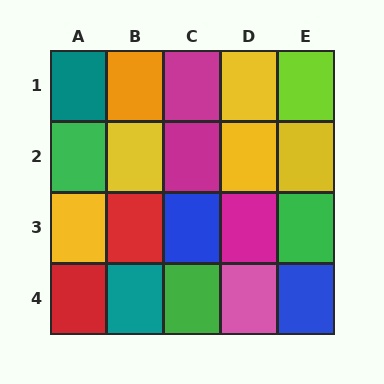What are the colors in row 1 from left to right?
Teal, orange, magenta, yellow, lime.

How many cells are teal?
2 cells are teal.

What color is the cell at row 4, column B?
Teal.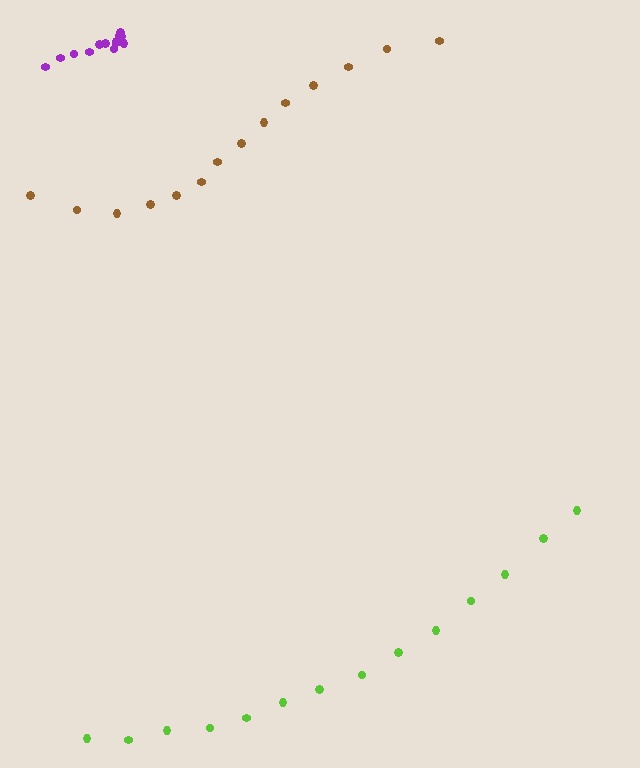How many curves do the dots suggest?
There are 3 distinct paths.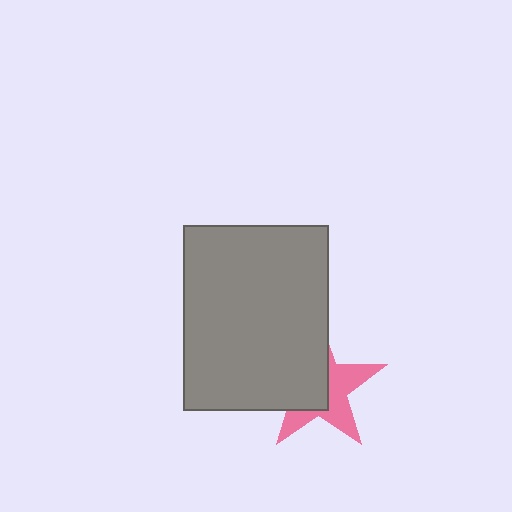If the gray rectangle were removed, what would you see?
You would see the complete pink star.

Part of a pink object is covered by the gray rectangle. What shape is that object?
It is a star.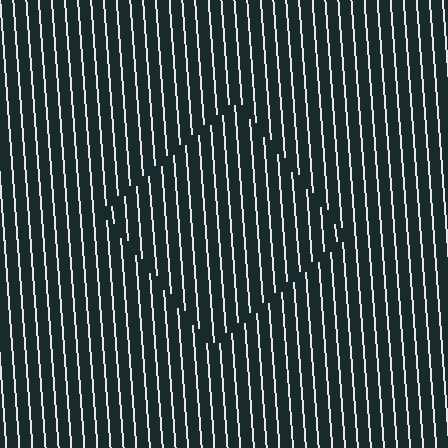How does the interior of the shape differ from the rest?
The interior of the shape contains the same grating, shifted by half a period — the contour is defined by the phase discontinuity where line-ends from the inner and outer gratings abut.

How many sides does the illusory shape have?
4 sides — the line-ends trace a square.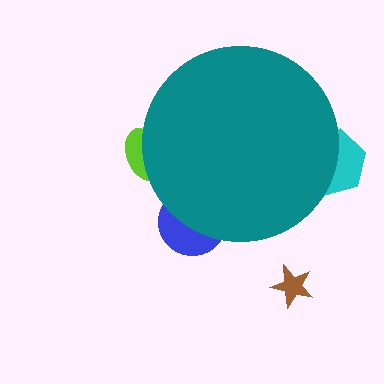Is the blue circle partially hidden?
Yes, the blue circle is partially hidden behind the teal circle.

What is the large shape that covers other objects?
A teal circle.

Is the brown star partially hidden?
No, the brown star is fully visible.